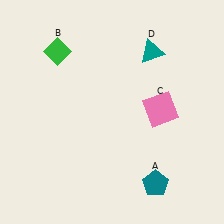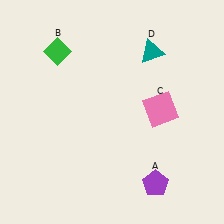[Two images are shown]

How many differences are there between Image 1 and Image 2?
There is 1 difference between the two images.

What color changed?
The pentagon (A) changed from teal in Image 1 to purple in Image 2.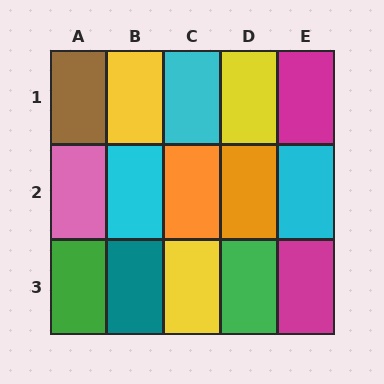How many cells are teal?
1 cell is teal.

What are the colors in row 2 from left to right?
Pink, cyan, orange, orange, cyan.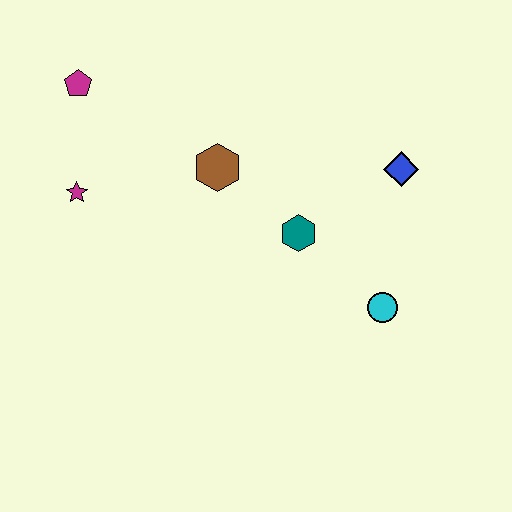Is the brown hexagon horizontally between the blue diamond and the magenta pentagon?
Yes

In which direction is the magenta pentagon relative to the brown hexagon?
The magenta pentagon is to the left of the brown hexagon.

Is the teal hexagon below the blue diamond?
Yes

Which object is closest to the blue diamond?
The teal hexagon is closest to the blue diamond.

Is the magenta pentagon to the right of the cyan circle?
No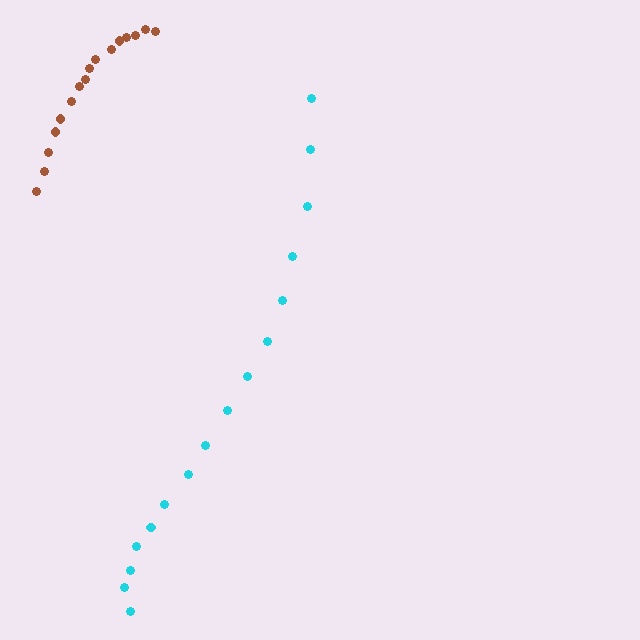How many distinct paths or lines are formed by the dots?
There are 2 distinct paths.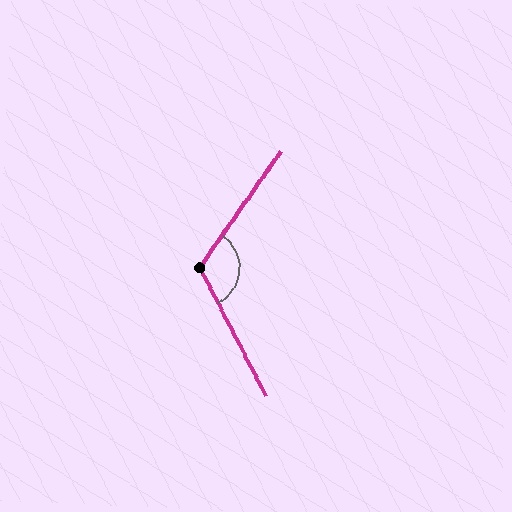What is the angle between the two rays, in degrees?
Approximately 118 degrees.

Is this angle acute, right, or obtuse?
It is obtuse.